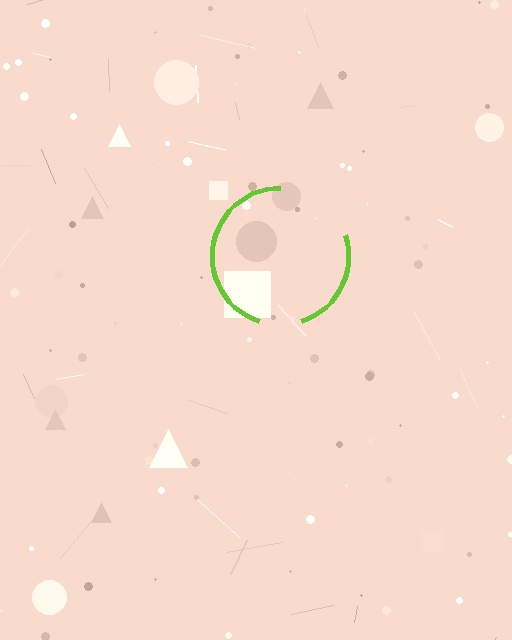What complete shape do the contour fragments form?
The contour fragments form a circle.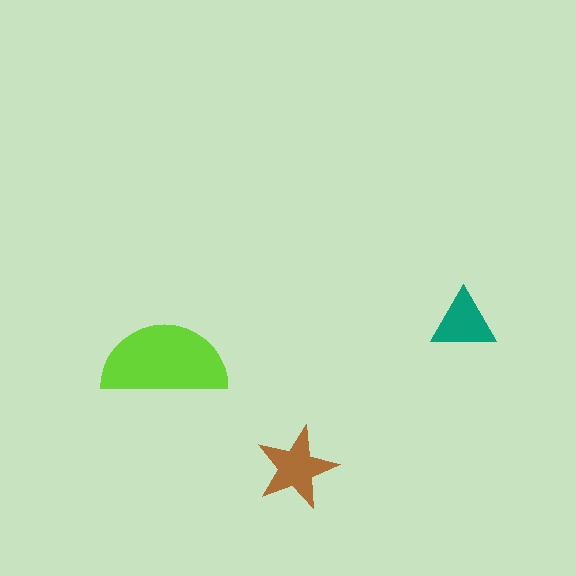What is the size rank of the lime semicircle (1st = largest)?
1st.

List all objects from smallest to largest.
The teal triangle, the brown star, the lime semicircle.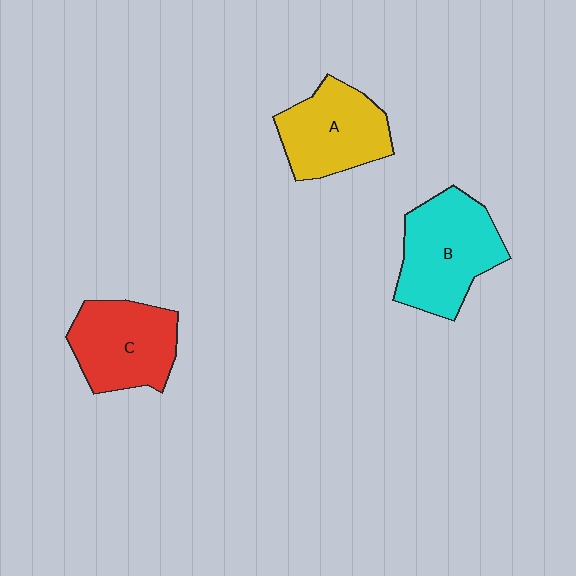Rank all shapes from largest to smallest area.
From largest to smallest: B (cyan), C (red), A (yellow).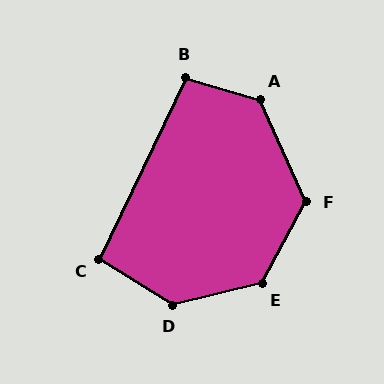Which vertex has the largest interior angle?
D, at approximately 134 degrees.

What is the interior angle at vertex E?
Approximately 132 degrees (obtuse).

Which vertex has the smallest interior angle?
C, at approximately 97 degrees.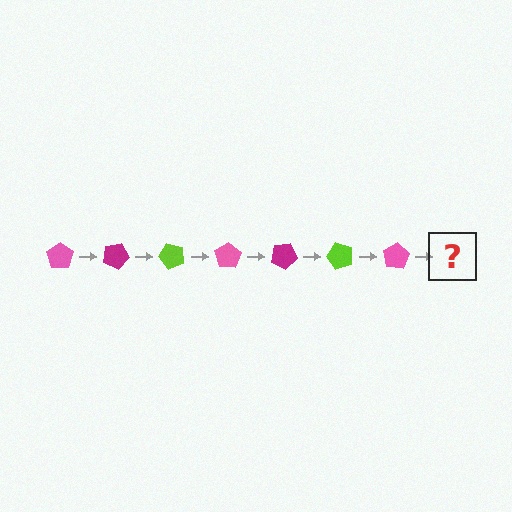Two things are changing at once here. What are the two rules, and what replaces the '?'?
The two rules are that it rotates 25 degrees each step and the color cycles through pink, magenta, and lime. The '?' should be a magenta pentagon, rotated 175 degrees from the start.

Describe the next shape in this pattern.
It should be a magenta pentagon, rotated 175 degrees from the start.